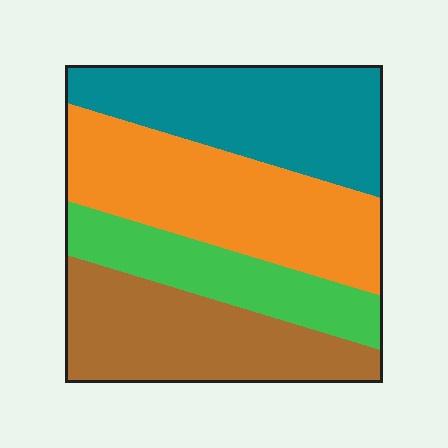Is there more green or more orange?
Orange.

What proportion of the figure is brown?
Brown covers around 25% of the figure.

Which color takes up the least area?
Green, at roughly 15%.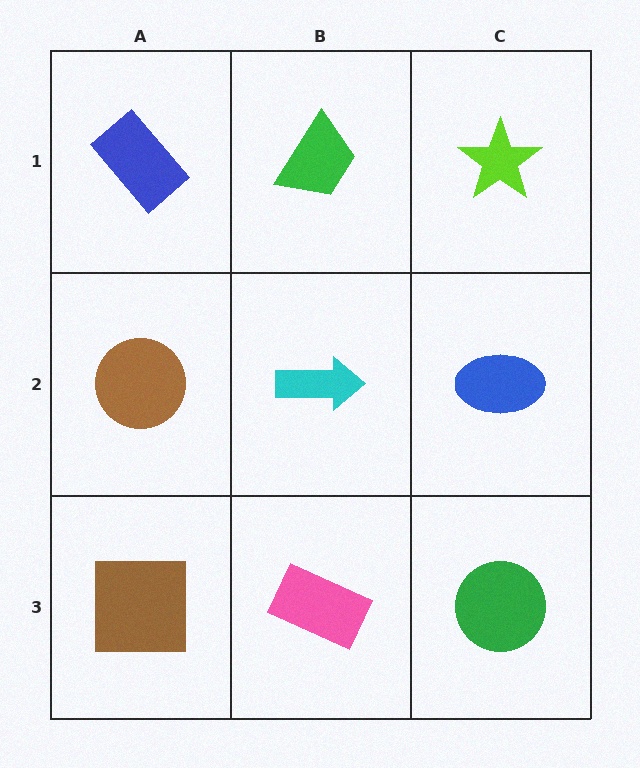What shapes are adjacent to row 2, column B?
A green trapezoid (row 1, column B), a pink rectangle (row 3, column B), a brown circle (row 2, column A), a blue ellipse (row 2, column C).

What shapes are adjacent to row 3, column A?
A brown circle (row 2, column A), a pink rectangle (row 3, column B).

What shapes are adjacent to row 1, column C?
A blue ellipse (row 2, column C), a green trapezoid (row 1, column B).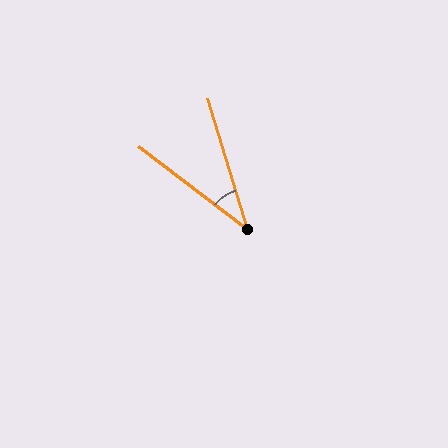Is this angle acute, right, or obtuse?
It is acute.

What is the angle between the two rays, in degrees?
Approximately 36 degrees.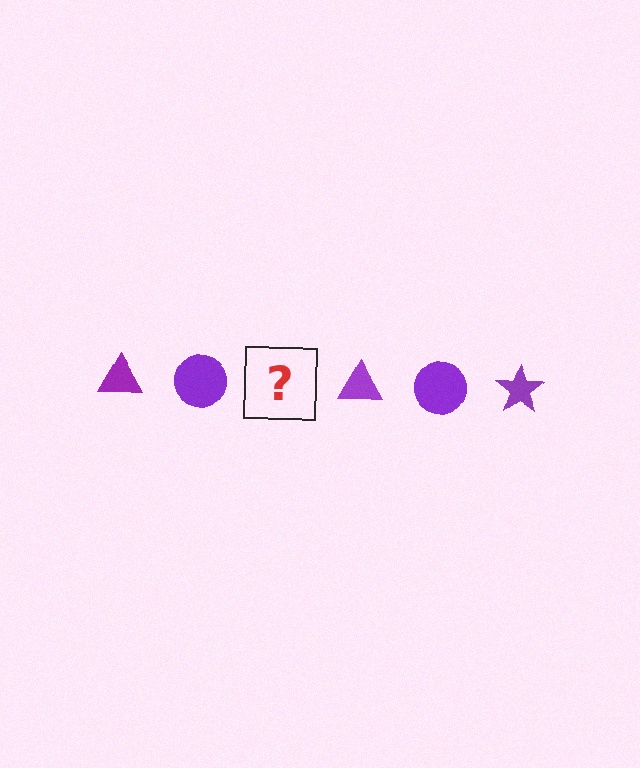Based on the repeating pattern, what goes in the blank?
The blank should be a purple star.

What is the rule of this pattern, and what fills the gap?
The rule is that the pattern cycles through triangle, circle, star shapes in purple. The gap should be filled with a purple star.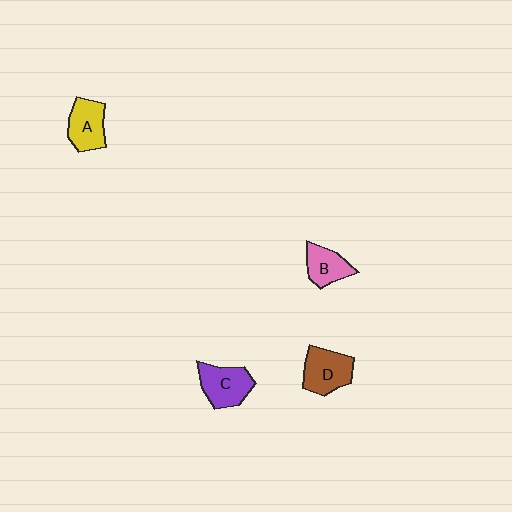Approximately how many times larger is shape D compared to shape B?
Approximately 1.3 times.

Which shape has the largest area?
Shape D (brown).